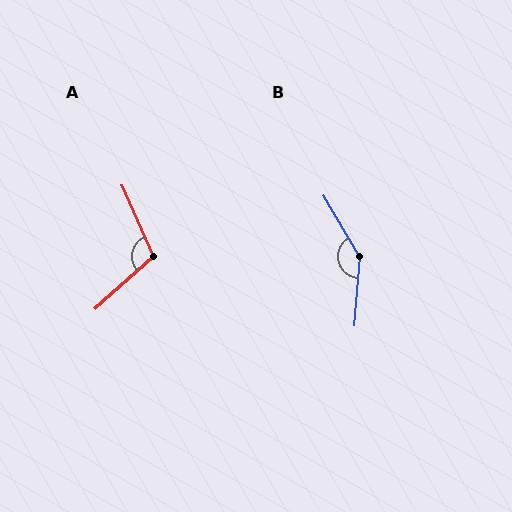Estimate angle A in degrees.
Approximately 108 degrees.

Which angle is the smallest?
A, at approximately 108 degrees.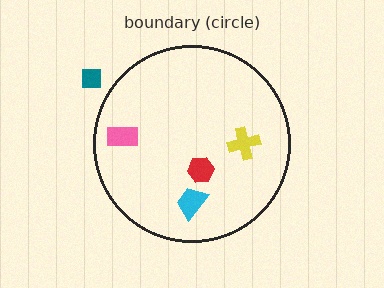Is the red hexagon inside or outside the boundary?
Inside.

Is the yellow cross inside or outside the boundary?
Inside.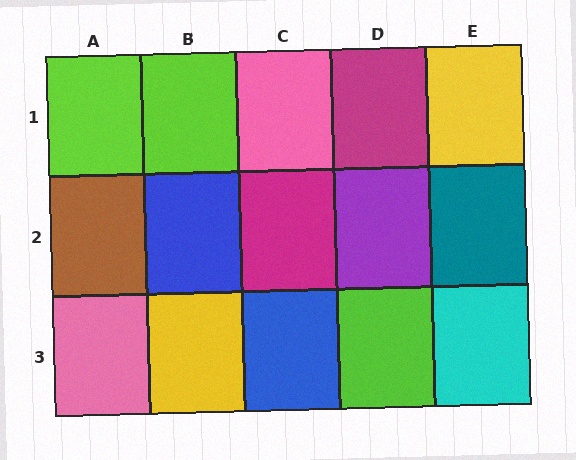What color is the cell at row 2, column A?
Brown.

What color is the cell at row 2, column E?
Teal.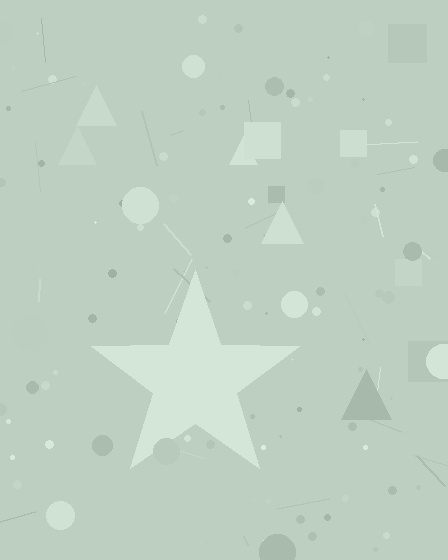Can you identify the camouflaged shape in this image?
The camouflaged shape is a star.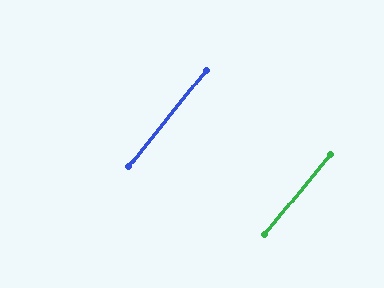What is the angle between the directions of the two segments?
Approximately 1 degree.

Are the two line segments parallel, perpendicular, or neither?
Parallel — their directions differ by only 0.6°.